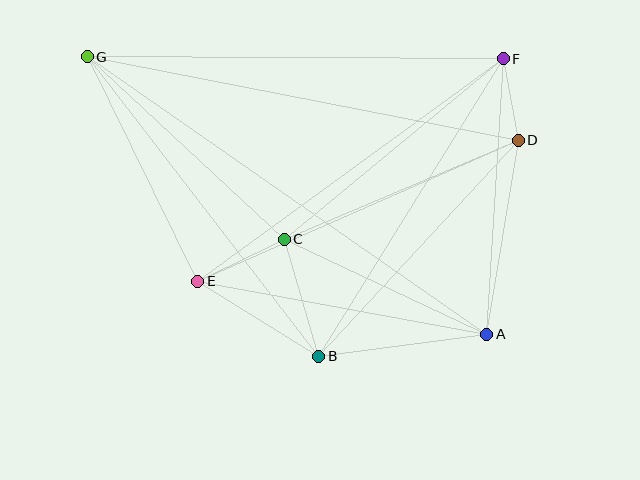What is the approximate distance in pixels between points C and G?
The distance between C and G is approximately 269 pixels.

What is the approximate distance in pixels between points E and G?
The distance between E and G is approximately 251 pixels.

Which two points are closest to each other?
Points D and F are closest to each other.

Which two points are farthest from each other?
Points A and G are farthest from each other.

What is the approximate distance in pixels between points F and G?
The distance between F and G is approximately 416 pixels.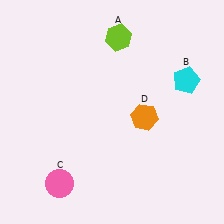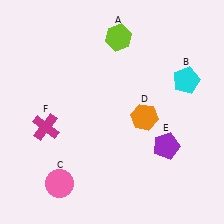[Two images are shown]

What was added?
A purple pentagon (E), a magenta cross (F) were added in Image 2.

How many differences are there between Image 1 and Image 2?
There are 2 differences between the two images.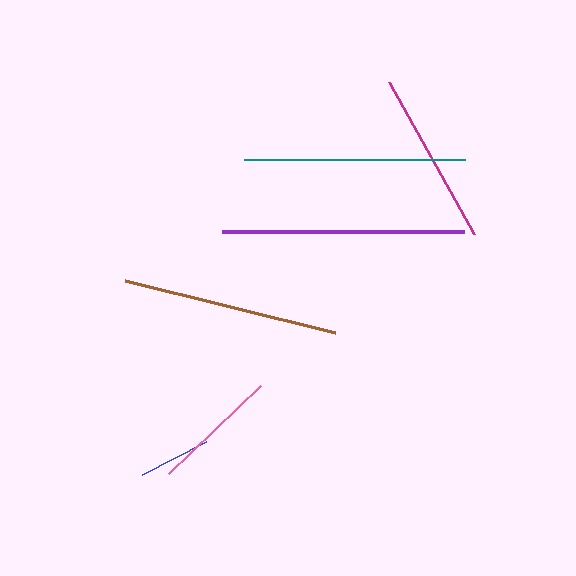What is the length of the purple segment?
The purple segment is approximately 242 pixels long.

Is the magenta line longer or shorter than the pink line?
The magenta line is longer than the pink line.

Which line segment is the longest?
The purple line is the longest at approximately 242 pixels.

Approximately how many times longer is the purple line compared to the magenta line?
The purple line is approximately 1.4 times the length of the magenta line.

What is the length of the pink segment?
The pink segment is approximately 127 pixels long.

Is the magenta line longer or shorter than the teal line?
The teal line is longer than the magenta line.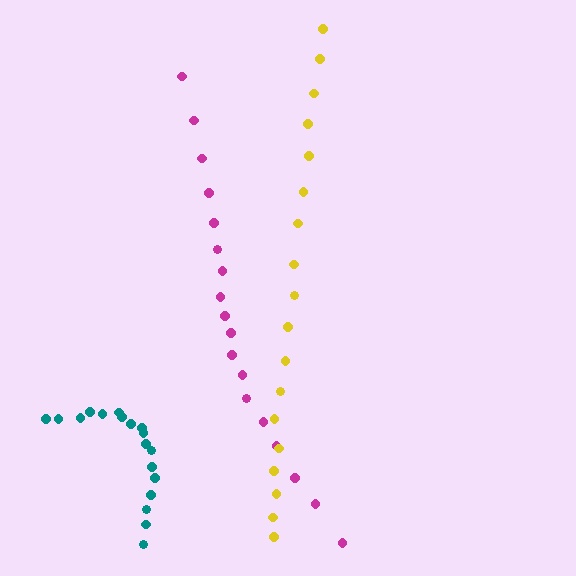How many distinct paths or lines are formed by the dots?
There are 3 distinct paths.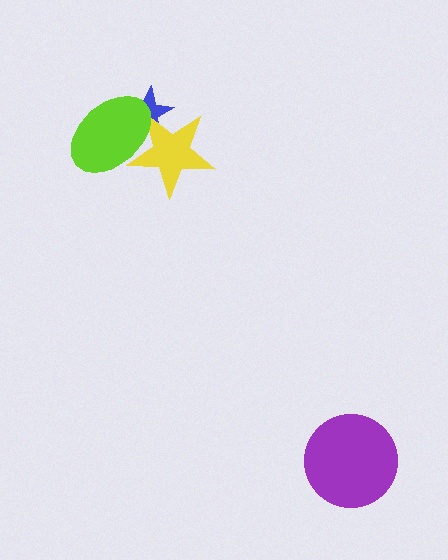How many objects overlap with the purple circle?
0 objects overlap with the purple circle.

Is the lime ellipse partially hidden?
No, no other shape covers it.